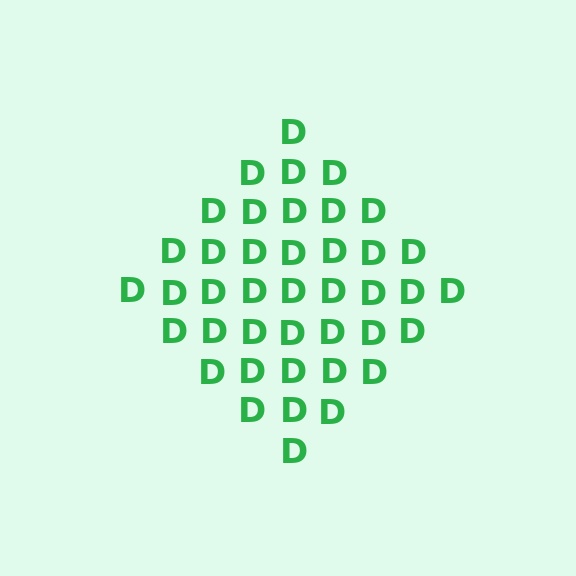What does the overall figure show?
The overall figure shows a diamond.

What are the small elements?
The small elements are letter D's.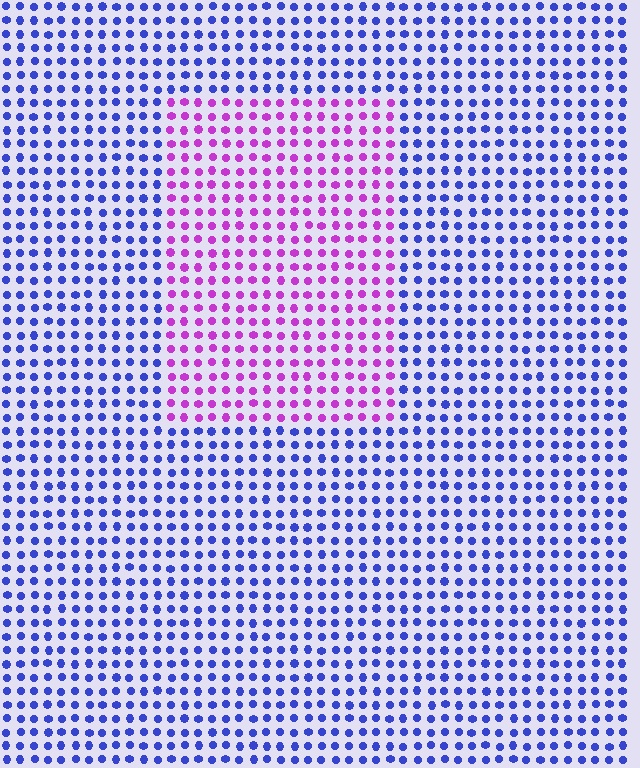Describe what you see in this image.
The image is filled with small blue elements in a uniform arrangement. A rectangle-shaped region is visible where the elements are tinted to a slightly different hue, forming a subtle color boundary.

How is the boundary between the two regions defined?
The boundary is defined purely by a slight shift in hue (about 62 degrees). Spacing, size, and orientation are identical on both sides.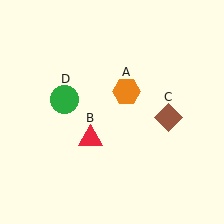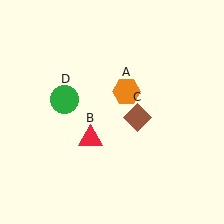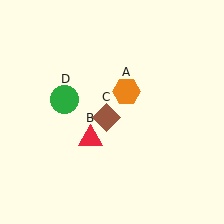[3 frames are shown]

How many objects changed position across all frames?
1 object changed position: brown diamond (object C).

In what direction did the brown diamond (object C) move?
The brown diamond (object C) moved left.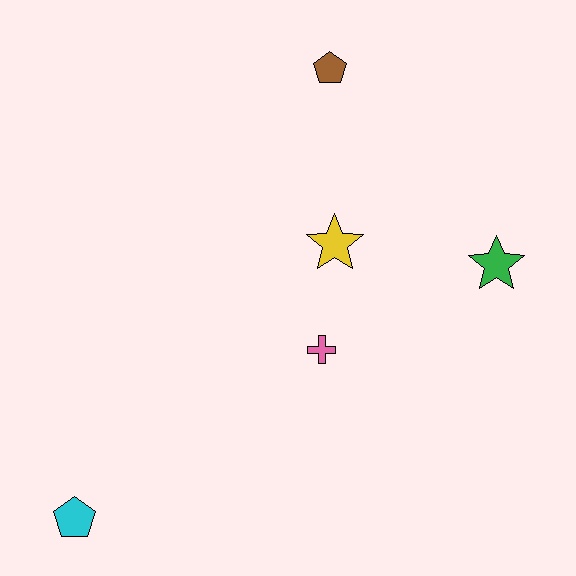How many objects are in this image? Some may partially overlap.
There are 5 objects.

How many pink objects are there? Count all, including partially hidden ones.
There is 1 pink object.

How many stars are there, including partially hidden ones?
There are 2 stars.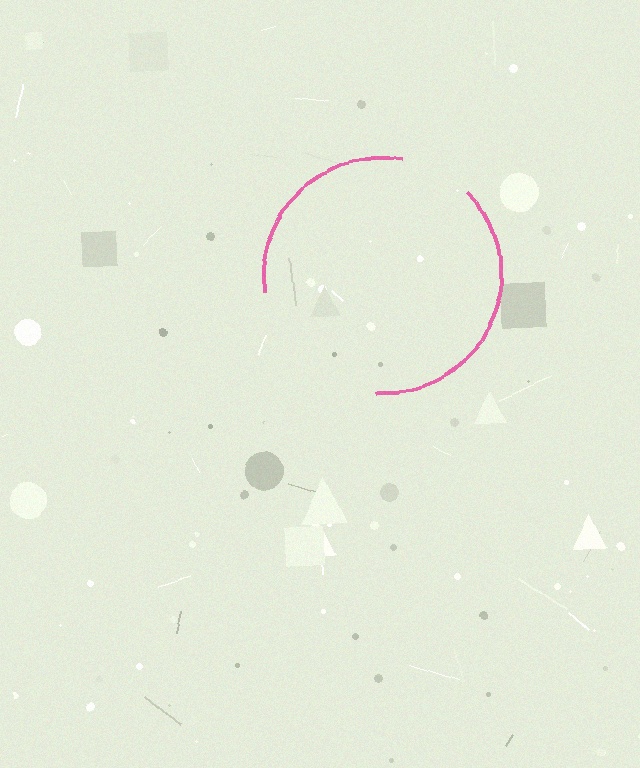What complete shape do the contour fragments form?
The contour fragments form a circle.